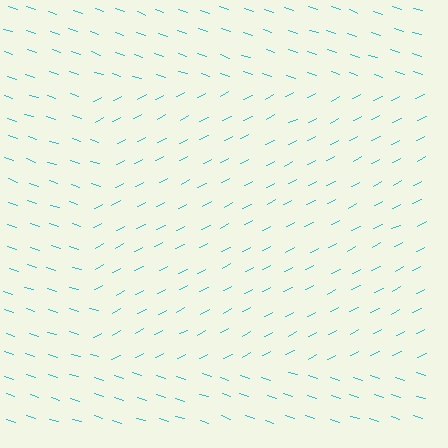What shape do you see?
I see a rectangle.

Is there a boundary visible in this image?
Yes, there is a texture boundary formed by a change in line orientation.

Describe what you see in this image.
The image is filled with small cyan line segments. A rectangle region in the image has lines oriented differently from the surrounding lines, creating a visible texture boundary.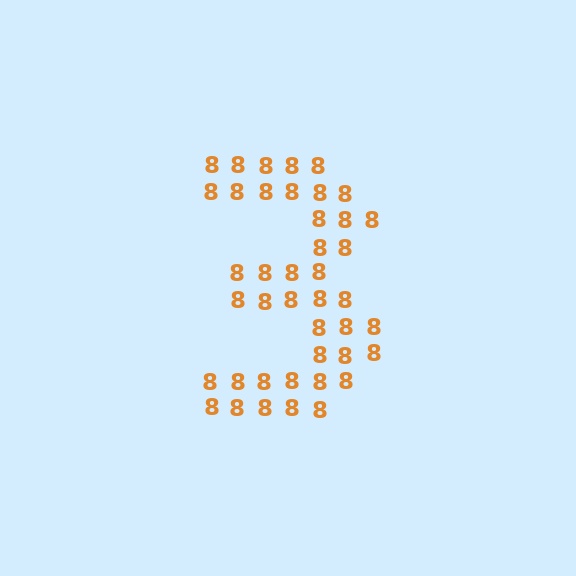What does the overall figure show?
The overall figure shows the digit 3.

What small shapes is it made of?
It is made of small digit 8's.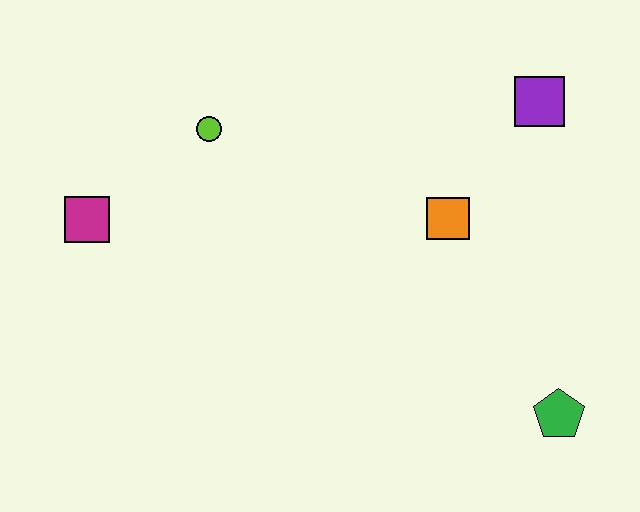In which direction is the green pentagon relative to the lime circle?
The green pentagon is to the right of the lime circle.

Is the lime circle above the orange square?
Yes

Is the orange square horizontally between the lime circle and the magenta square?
No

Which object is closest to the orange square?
The purple square is closest to the orange square.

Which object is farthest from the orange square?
The magenta square is farthest from the orange square.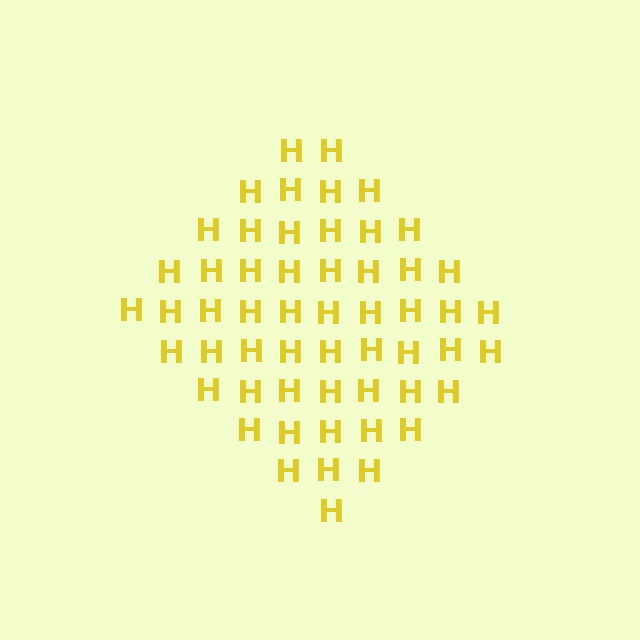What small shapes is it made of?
It is made of small letter H's.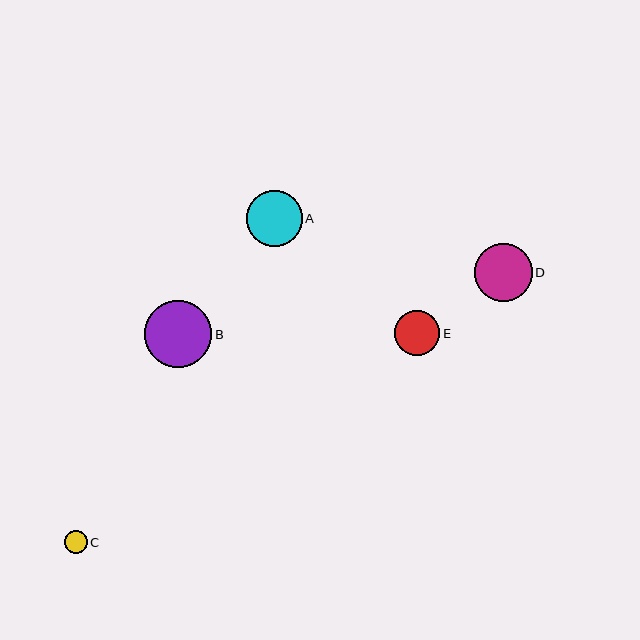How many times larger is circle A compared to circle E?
Circle A is approximately 1.2 times the size of circle E.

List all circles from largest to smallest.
From largest to smallest: B, D, A, E, C.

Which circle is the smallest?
Circle C is the smallest with a size of approximately 23 pixels.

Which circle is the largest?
Circle B is the largest with a size of approximately 67 pixels.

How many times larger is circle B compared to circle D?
Circle B is approximately 1.2 times the size of circle D.